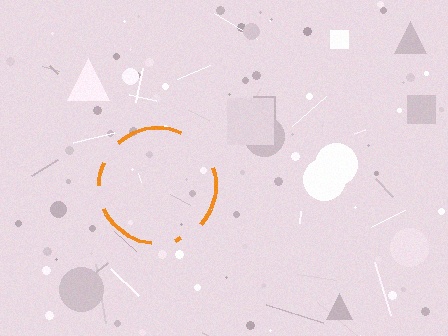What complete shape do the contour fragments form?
The contour fragments form a circle.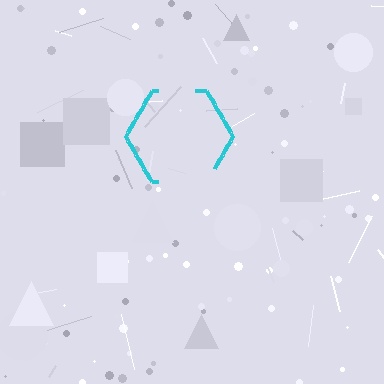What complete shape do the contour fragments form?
The contour fragments form a hexagon.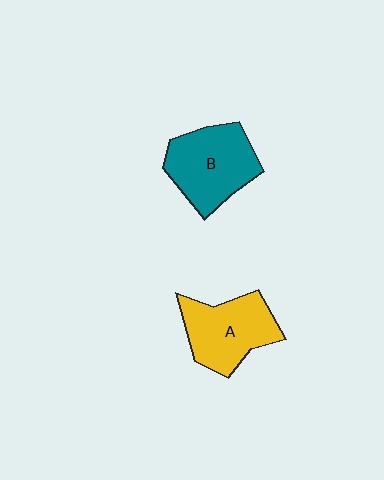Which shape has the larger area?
Shape B (teal).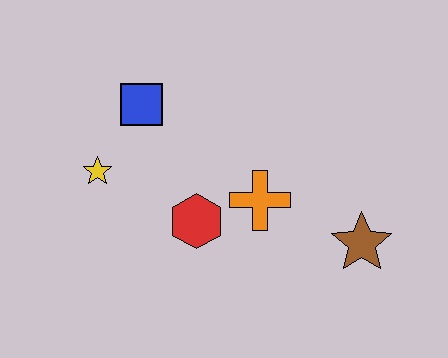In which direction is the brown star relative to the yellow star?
The brown star is to the right of the yellow star.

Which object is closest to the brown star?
The orange cross is closest to the brown star.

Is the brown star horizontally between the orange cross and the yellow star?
No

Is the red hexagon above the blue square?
No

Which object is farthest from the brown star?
The yellow star is farthest from the brown star.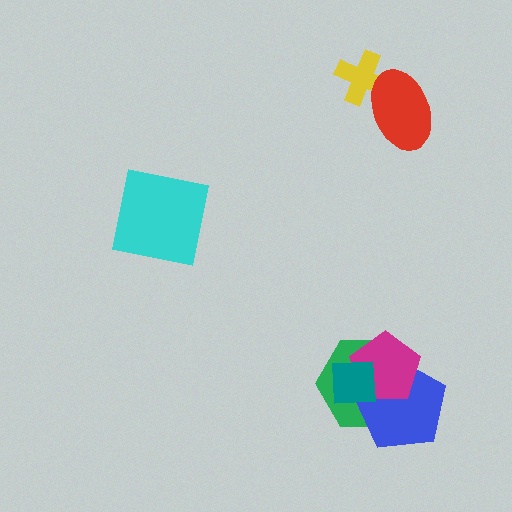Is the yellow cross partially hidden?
Yes, it is partially covered by another shape.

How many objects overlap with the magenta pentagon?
3 objects overlap with the magenta pentagon.